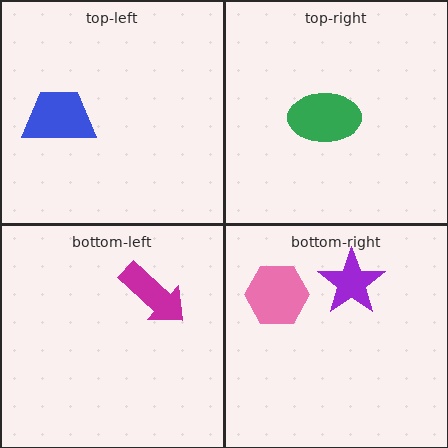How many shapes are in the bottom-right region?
2.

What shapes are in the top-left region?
The blue trapezoid.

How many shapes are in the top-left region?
1.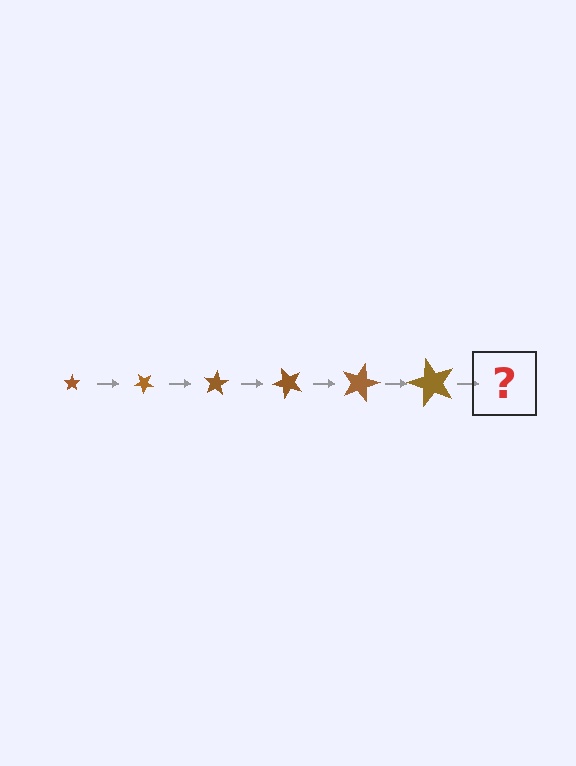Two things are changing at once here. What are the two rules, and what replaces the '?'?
The two rules are that the star grows larger each step and it rotates 40 degrees each step. The '?' should be a star, larger than the previous one and rotated 240 degrees from the start.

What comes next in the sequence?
The next element should be a star, larger than the previous one and rotated 240 degrees from the start.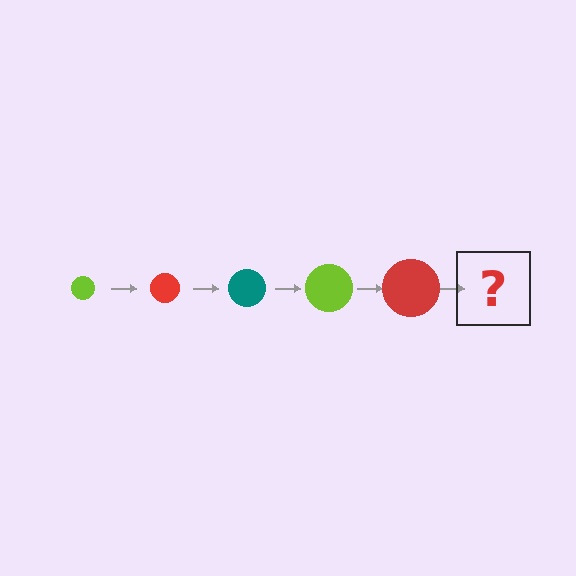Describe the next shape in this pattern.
It should be a teal circle, larger than the previous one.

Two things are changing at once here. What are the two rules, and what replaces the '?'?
The two rules are that the circle grows larger each step and the color cycles through lime, red, and teal. The '?' should be a teal circle, larger than the previous one.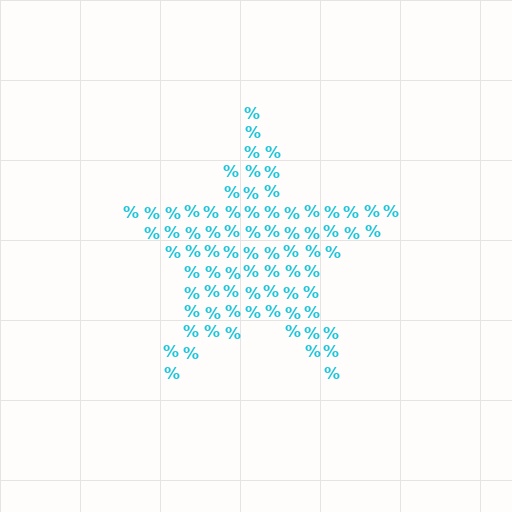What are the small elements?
The small elements are percent signs.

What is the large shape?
The large shape is a star.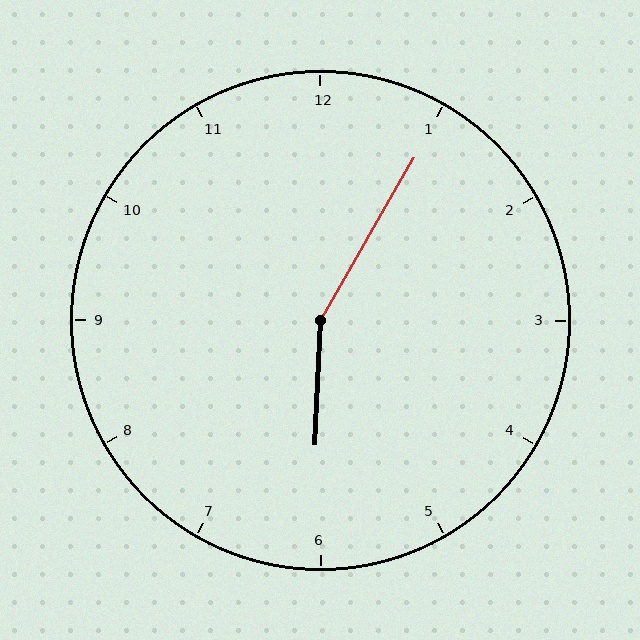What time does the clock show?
6:05.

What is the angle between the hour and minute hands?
Approximately 152 degrees.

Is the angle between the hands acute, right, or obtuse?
It is obtuse.